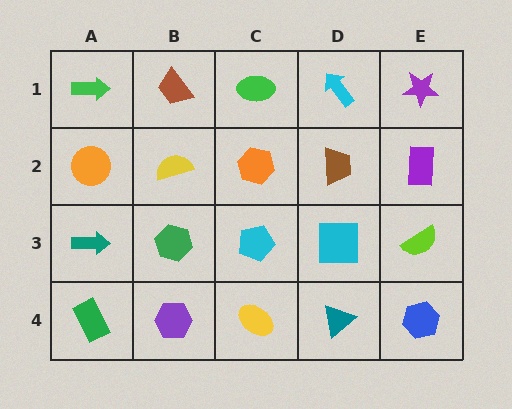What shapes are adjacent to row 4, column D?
A cyan square (row 3, column D), a yellow ellipse (row 4, column C), a blue hexagon (row 4, column E).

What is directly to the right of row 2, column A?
A yellow semicircle.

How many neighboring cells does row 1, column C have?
3.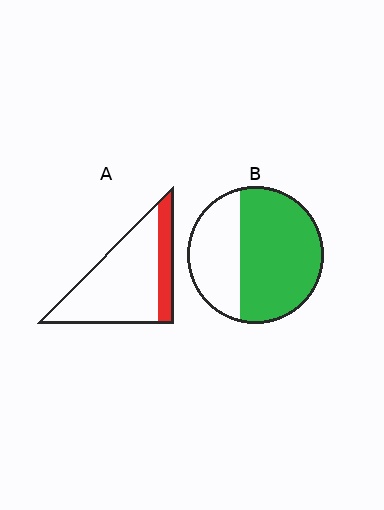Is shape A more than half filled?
No.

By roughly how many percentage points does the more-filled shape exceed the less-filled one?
By roughly 40 percentage points (B over A).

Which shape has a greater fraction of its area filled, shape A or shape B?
Shape B.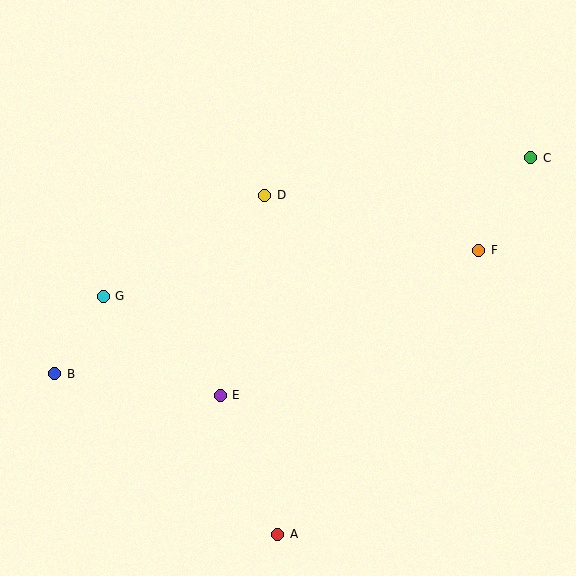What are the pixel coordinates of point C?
Point C is at (531, 158).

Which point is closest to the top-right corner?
Point C is closest to the top-right corner.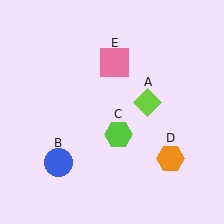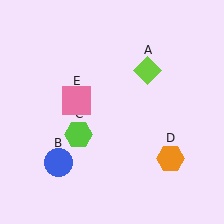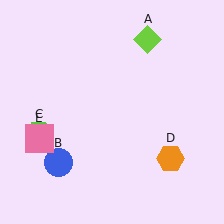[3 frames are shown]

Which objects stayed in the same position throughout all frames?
Blue circle (object B) and orange hexagon (object D) remained stationary.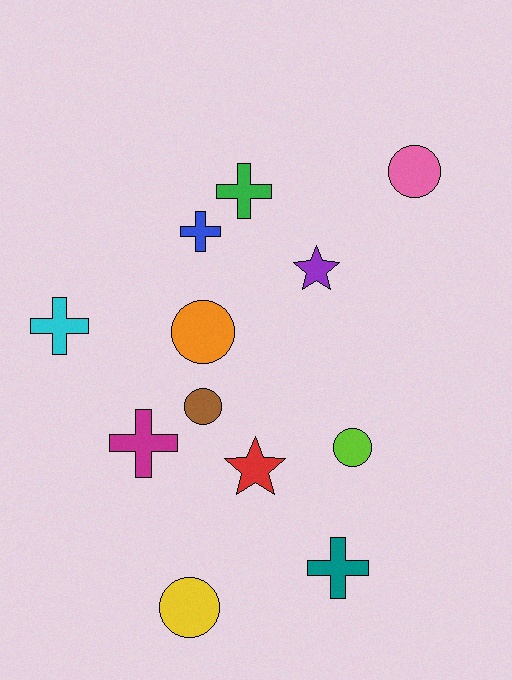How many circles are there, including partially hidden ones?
There are 5 circles.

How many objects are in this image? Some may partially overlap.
There are 12 objects.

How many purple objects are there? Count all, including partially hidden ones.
There is 1 purple object.